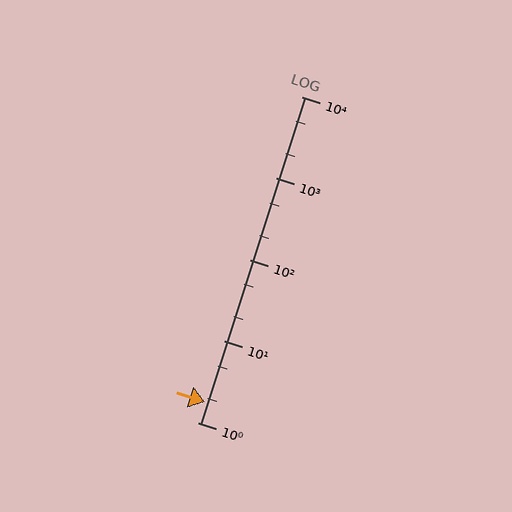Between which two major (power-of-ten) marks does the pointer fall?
The pointer is between 1 and 10.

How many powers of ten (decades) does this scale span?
The scale spans 4 decades, from 1 to 10000.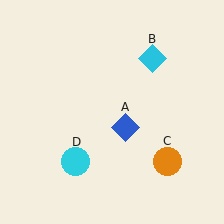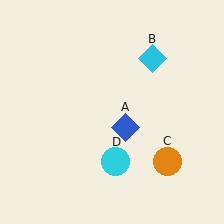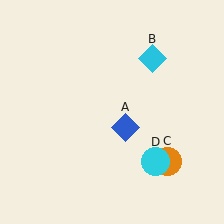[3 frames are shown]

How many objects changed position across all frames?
1 object changed position: cyan circle (object D).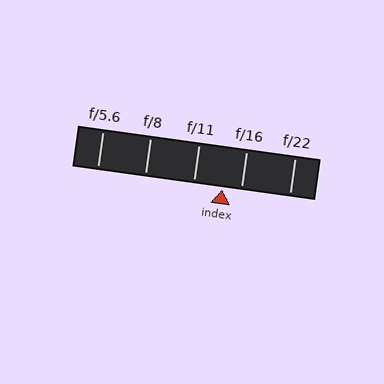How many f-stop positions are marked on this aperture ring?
There are 5 f-stop positions marked.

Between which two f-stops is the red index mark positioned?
The index mark is between f/11 and f/16.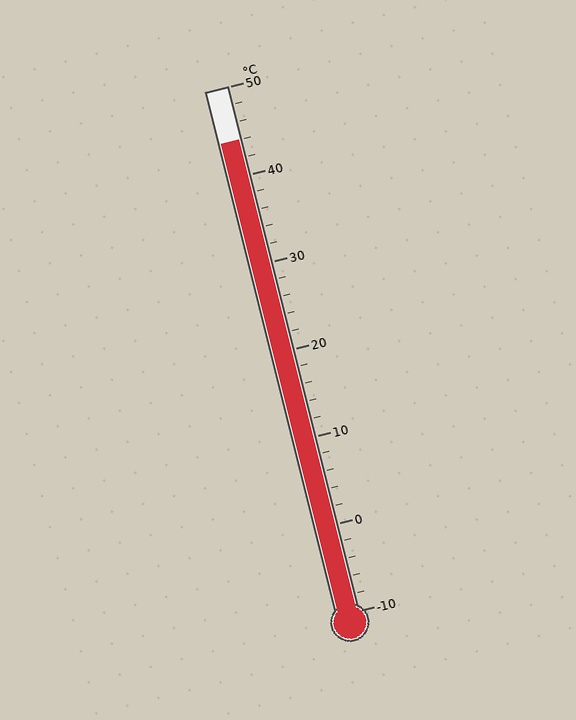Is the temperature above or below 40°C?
The temperature is above 40°C.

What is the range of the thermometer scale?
The thermometer scale ranges from -10°C to 50°C.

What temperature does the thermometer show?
The thermometer shows approximately 44°C.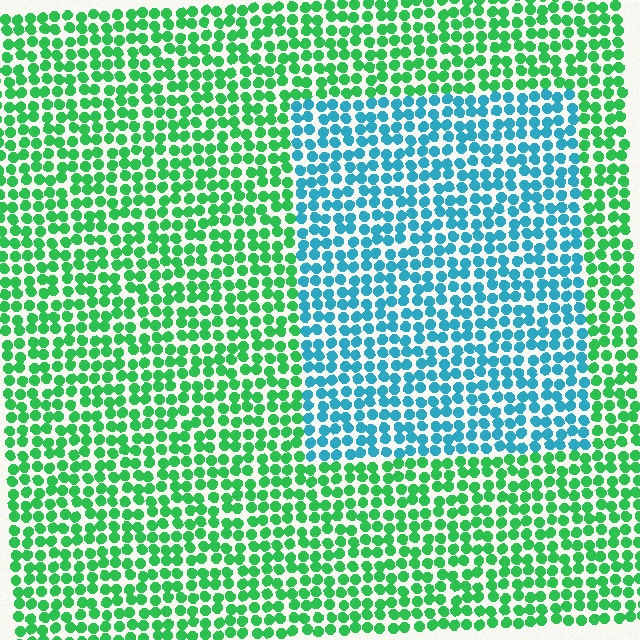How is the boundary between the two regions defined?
The boundary is defined purely by a slight shift in hue (about 56 degrees). Spacing, size, and orientation are identical on both sides.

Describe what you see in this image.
The image is filled with small green elements in a uniform arrangement. A rectangle-shaped region is visible where the elements are tinted to a slightly different hue, forming a subtle color boundary.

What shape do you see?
I see a rectangle.